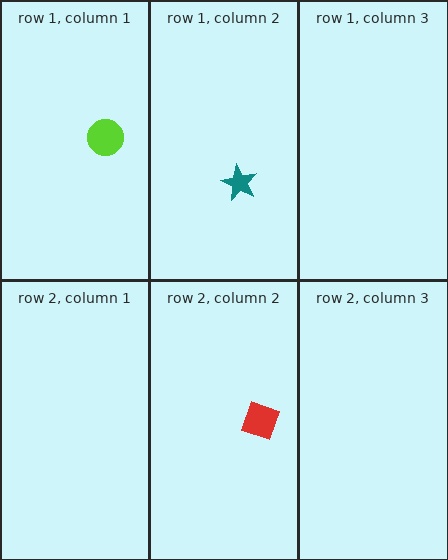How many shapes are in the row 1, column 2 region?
1.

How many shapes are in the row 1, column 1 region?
1.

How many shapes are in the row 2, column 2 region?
1.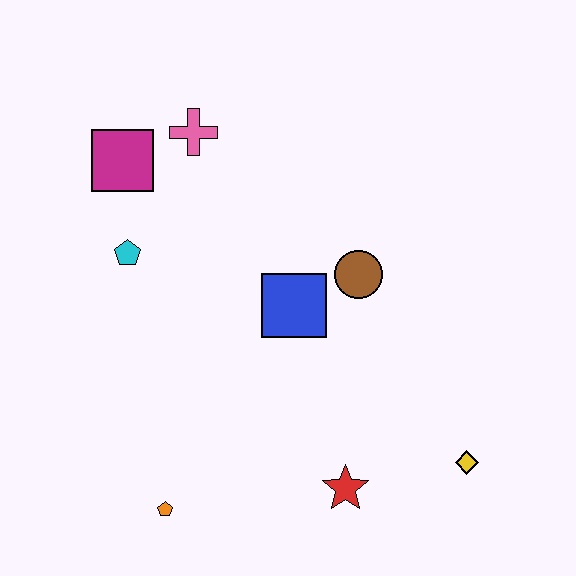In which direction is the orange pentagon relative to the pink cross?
The orange pentagon is below the pink cross.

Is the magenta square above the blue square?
Yes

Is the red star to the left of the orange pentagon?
No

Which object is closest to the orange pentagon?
The red star is closest to the orange pentagon.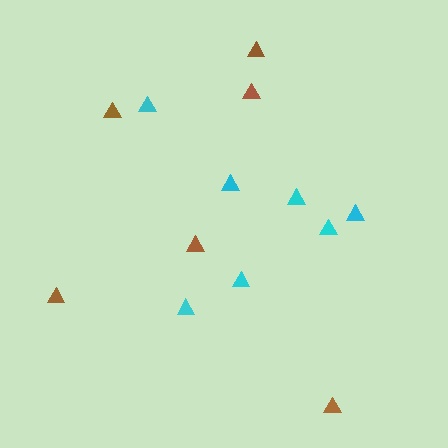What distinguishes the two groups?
There are 2 groups: one group of cyan triangles (7) and one group of brown triangles (6).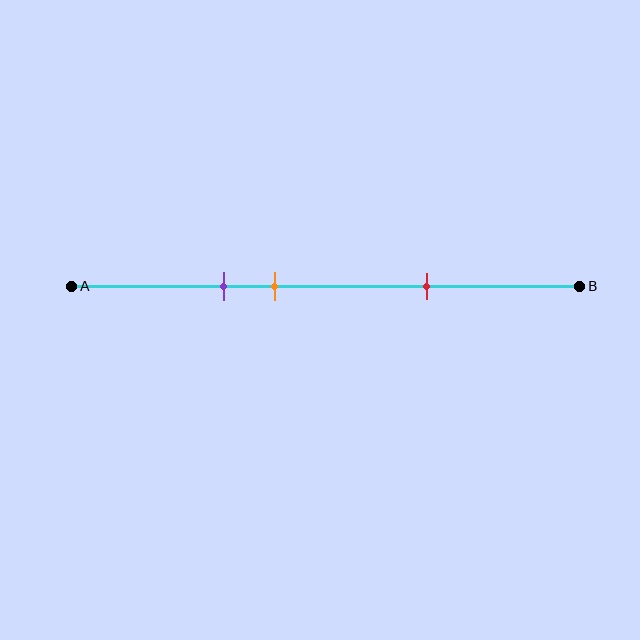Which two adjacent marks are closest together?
The purple and orange marks are the closest adjacent pair.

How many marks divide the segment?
There are 3 marks dividing the segment.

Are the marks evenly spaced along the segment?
No, the marks are not evenly spaced.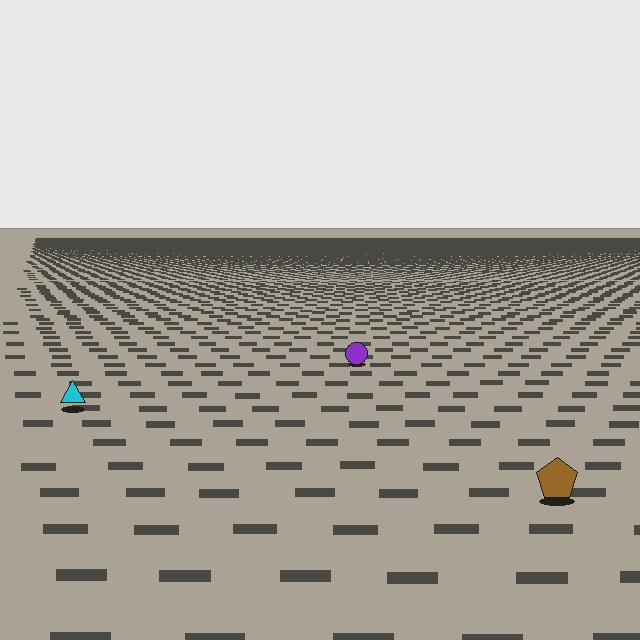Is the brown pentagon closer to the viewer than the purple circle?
Yes. The brown pentagon is closer — you can tell from the texture gradient: the ground texture is coarser near it.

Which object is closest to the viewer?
The brown pentagon is closest. The texture marks near it are larger and more spread out.